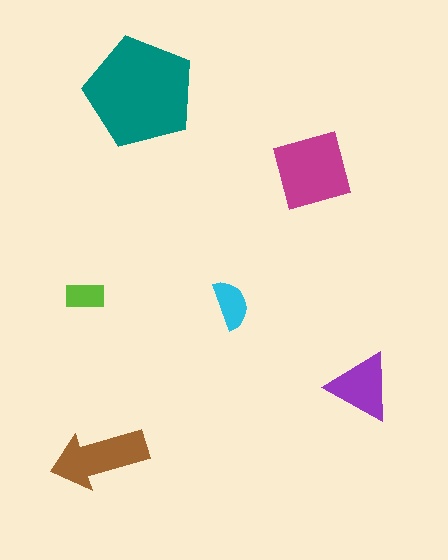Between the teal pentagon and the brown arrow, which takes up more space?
The teal pentagon.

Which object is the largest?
The teal pentagon.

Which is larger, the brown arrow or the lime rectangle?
The brown arrow.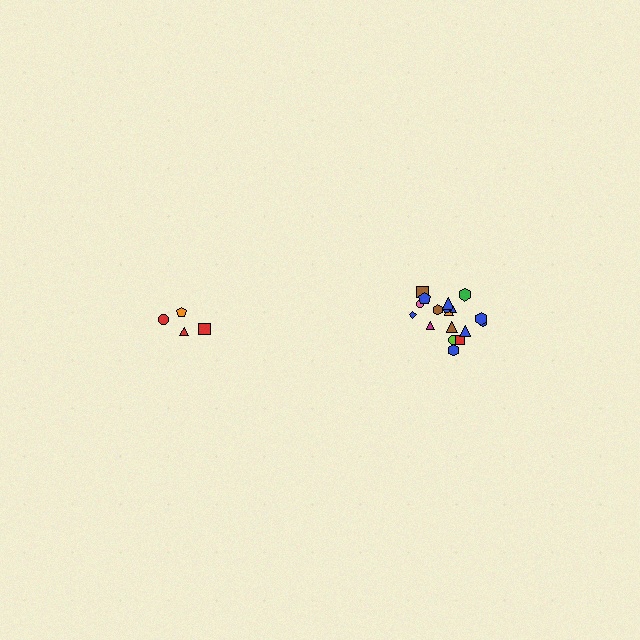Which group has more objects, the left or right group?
The right group.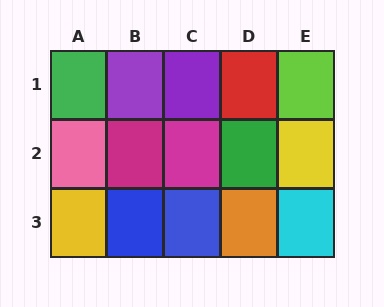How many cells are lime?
1 cell is lime.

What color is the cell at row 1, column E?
Lime.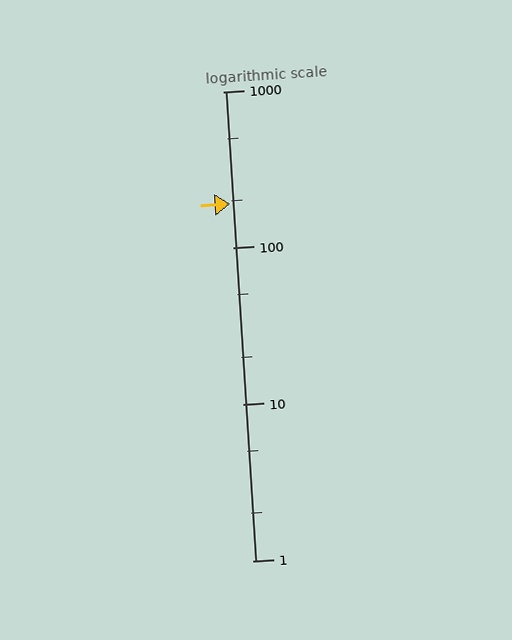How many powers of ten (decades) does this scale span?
The scale spans 3 decades, from 1 to 1000.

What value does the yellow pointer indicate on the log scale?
The pointer indicates approximately 190.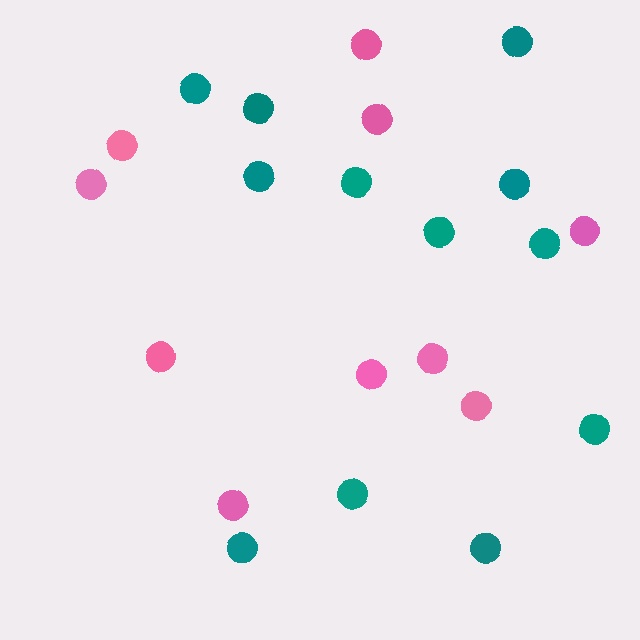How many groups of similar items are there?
There are 2 groups: one group of teal circles (12) and one group of pink circles (10).